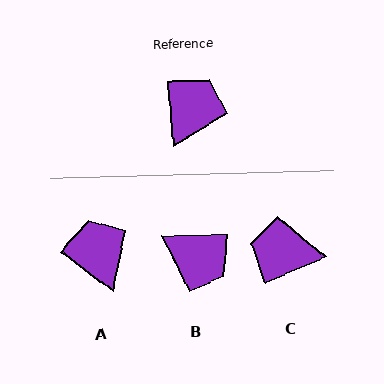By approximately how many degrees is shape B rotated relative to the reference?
Approximately 96 degrees clockwise.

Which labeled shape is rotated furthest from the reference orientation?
C, about 108 degrees away.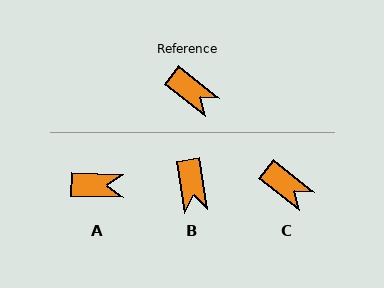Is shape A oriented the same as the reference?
No, it is off by about 37 degrees.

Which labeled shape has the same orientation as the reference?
C.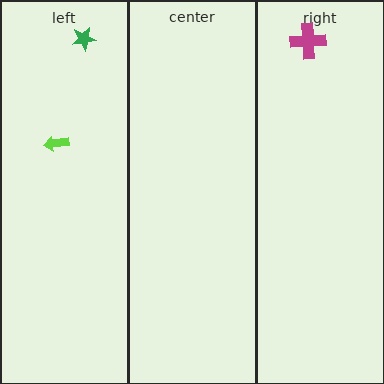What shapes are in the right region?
The magenta cross.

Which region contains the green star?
The left region.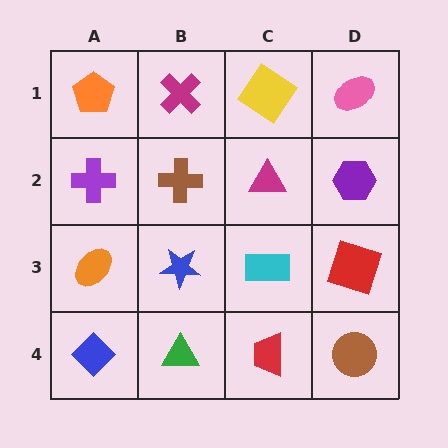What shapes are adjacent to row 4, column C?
A cyan rectangle (row 3, column C), a green triangle (row 4, column B), a brown circle (row 4, column D).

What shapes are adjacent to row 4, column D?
A red square (row 3, column D), a red trapezoid (row 4, column C).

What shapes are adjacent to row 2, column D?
A pink ellipse (row 1, column D), a red square (row 3, column D), a magenta triangle (row 2, column C).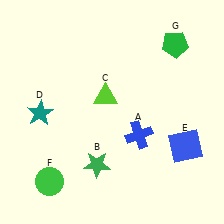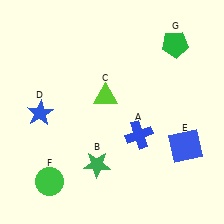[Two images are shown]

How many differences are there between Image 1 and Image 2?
There is 1 difference between the two images.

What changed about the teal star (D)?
In Image 1, D is teal. In Image 2, it changed to blue.